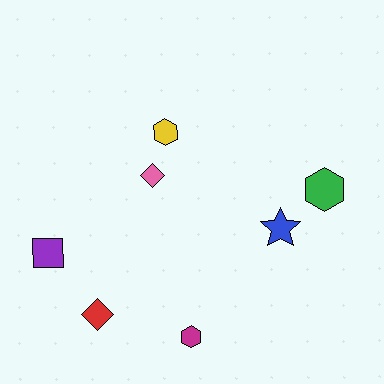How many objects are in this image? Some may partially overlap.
There are 7 objects.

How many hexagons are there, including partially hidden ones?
There are 3 hexagons.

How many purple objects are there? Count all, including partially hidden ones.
There is 1 purple object.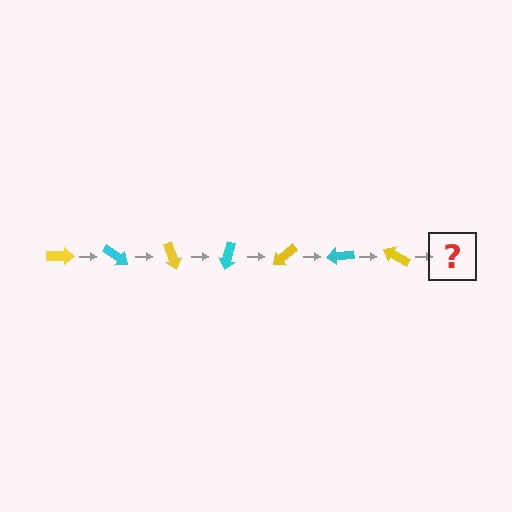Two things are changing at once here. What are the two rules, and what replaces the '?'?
The two rules are that it rotates 35 degrees each step and the color cycles through yellow and cyan. The '?' should be a cyan arrow, rotated 245 degrees from the start.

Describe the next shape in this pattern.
It should be a cyan arrow, rotated 245 degrees from the start.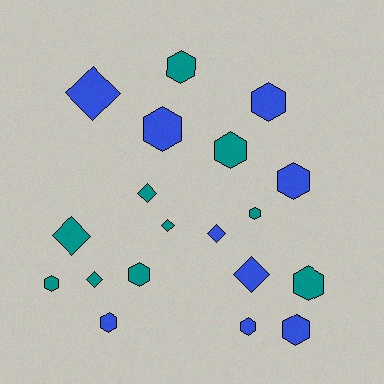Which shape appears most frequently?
Hexagon, with 12 objects.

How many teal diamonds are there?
There are 4 teal diamonds.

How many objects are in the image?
There are 19 objects.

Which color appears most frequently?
Teal, with 10 objects.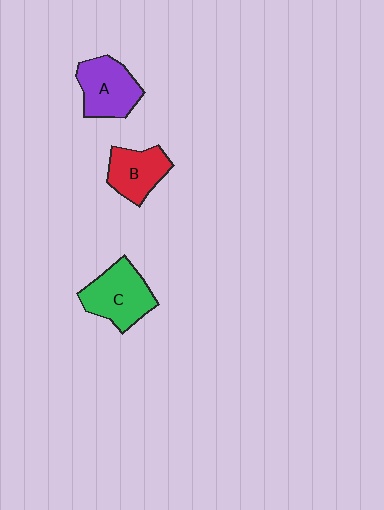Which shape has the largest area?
Shape C (green).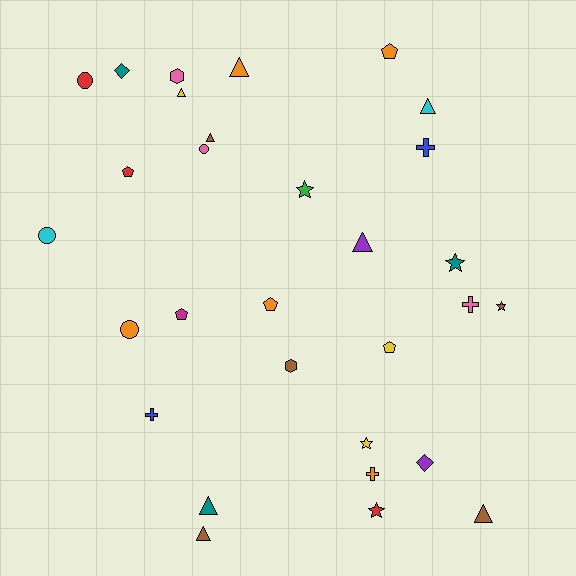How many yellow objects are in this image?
There are 3 yellow objects.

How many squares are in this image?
There are no squares.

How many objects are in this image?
There are 30 objects.